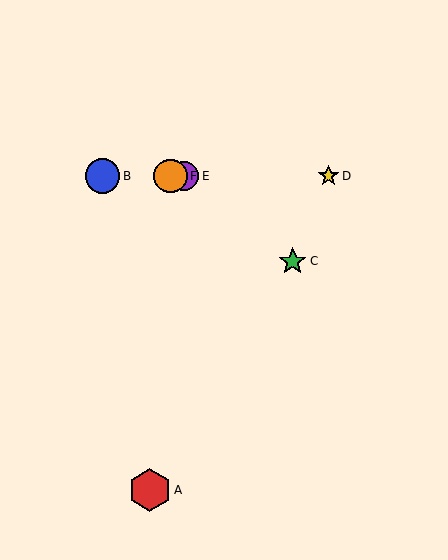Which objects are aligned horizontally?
Objects B, D, E, F are aligned horizontally.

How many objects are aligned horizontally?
4 objects (B, D, E, F) are aligned horizontally.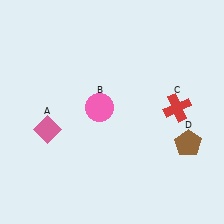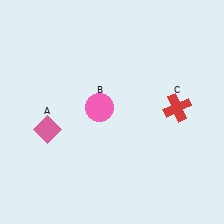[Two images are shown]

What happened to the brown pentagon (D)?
The brown pentagon (D) was removed in Image 2. It was in the bottom-right area of Image 1.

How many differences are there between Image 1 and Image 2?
There is 1 difference between the two images.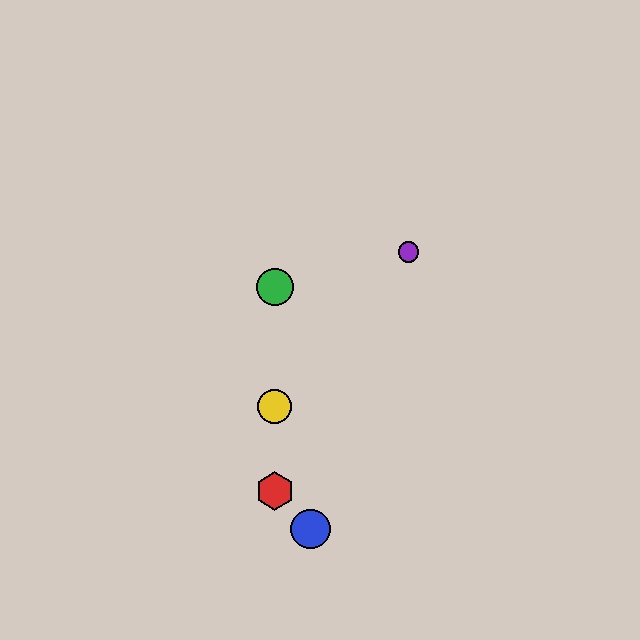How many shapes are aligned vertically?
3 shapes (the red hexagon, the green circle, the yellow circle) are aligned vertically.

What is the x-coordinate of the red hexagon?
The red hexagon is at x≈275.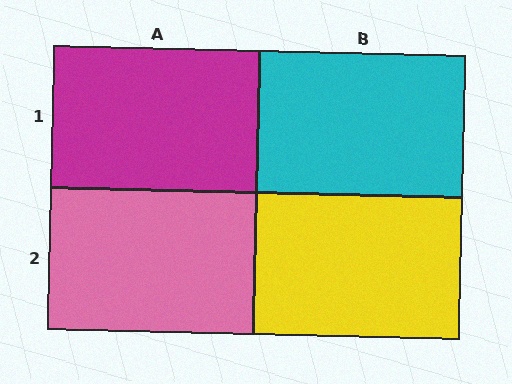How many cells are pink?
1 cell is pink.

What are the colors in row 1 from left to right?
Magenta, cyan.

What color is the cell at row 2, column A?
Pink.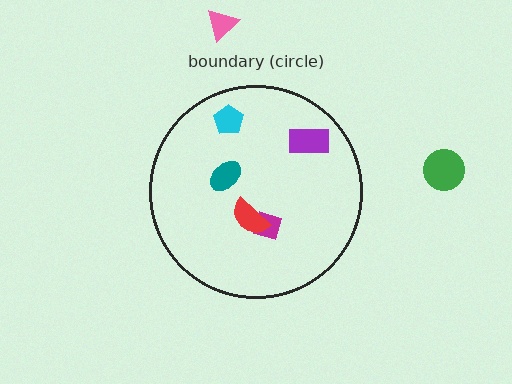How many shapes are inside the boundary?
5 inside, 2 outside.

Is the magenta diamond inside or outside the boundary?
Inside.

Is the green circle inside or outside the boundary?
Outside.